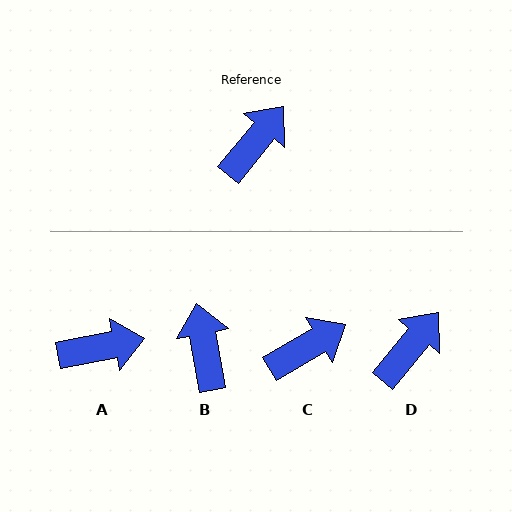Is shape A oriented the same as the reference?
No, it is off by about 40 degrees.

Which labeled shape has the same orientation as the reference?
D.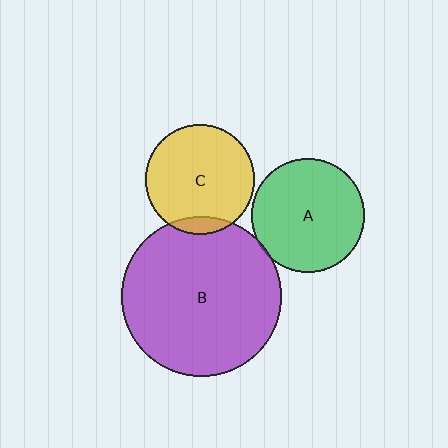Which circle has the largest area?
Circle B (purple).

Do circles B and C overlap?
Yes.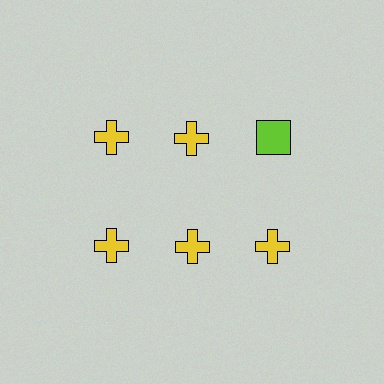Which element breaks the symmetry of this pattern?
The lime square in the top row, center column breaks the symmetry. All other shapes are yellow crosses.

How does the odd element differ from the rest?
It differs in both color (lime instead of yellow) and shape (square instead of cross).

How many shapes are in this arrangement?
There are 6 shapes arranged in a grid pattern.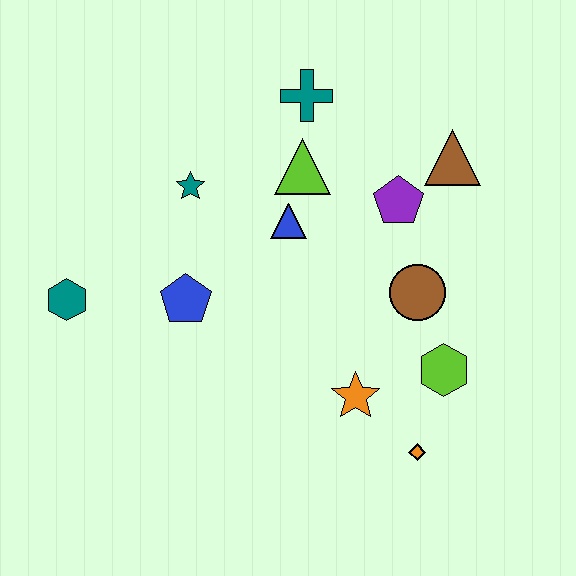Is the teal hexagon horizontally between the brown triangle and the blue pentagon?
No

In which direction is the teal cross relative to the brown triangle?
The teal cross is to the left of the brown triangle.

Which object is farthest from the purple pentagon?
The teal hexagon is farthest from the purple pentagon.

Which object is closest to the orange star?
The orange diamond is closest to the orange star.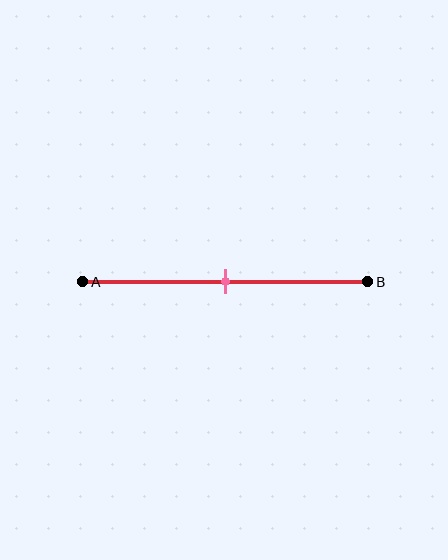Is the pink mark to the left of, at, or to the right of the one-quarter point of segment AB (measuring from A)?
The pink mark is to the right of the one-quarter point of segment AB.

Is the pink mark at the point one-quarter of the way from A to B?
No, the mark is at about 50% from A, not at the 25% one-quarter point.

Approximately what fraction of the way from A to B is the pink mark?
The pink mark is approximately 50% of the way from A to B.